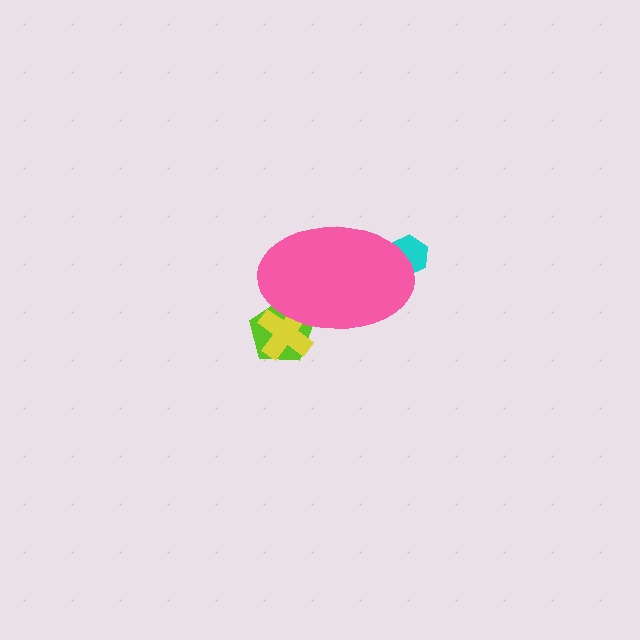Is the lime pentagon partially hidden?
Yes, the lime pentagon is partially hidden behind the pink ellipse.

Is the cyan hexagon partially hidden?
Yes, the cyan hexagon is partially hidden behind the pink ellipse.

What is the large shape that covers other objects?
A pink ellipse.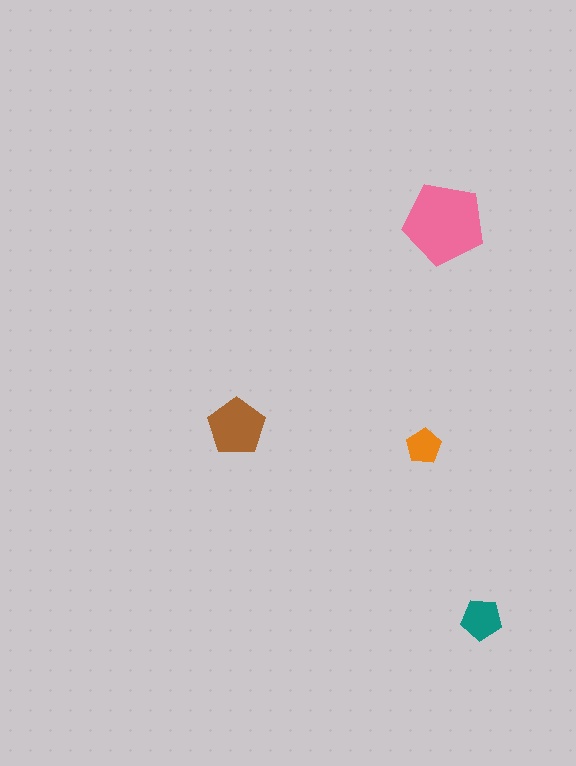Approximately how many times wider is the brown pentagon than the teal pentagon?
About 1.5 times wider.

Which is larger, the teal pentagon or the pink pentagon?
The pink one.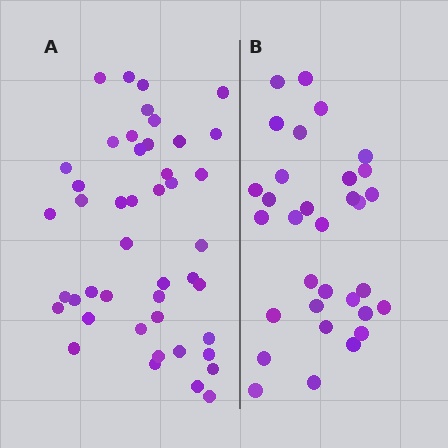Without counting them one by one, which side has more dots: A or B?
Region A (the left region) has more dots.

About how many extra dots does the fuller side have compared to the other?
Region A has approximately 15 more dots than region B.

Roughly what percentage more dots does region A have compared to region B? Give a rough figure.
About 40% more.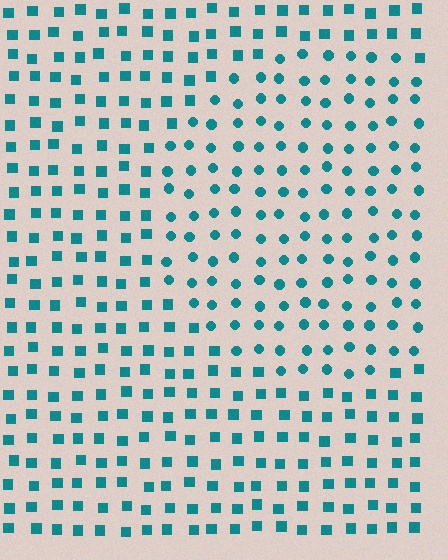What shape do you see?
I see a circle.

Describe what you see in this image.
The image is filled with small teal elements arranged in a uniform grid. A circle-shaped region contains circles, while the surrounding area contains squares. The boundary is defined purely by the change in element shape.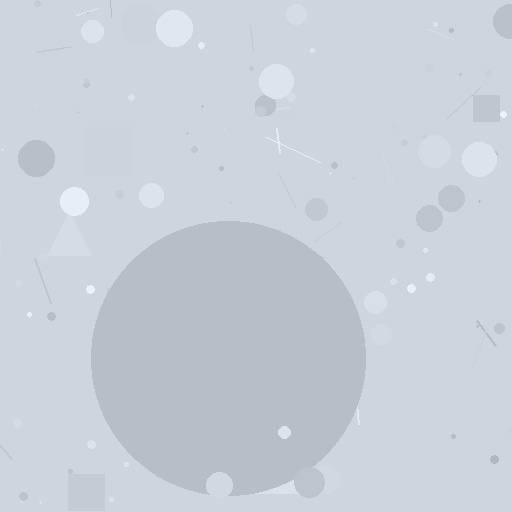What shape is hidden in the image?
A circle is hidden in the image.